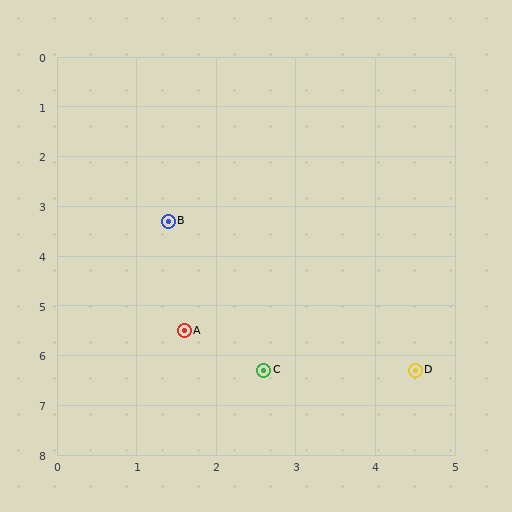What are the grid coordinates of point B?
Point B is at approximately (1.4, 3.3).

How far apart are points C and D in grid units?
Points C and D are about 1.9 grid units apart.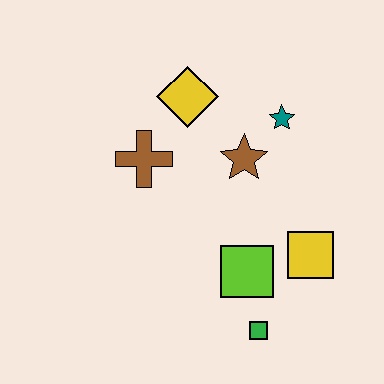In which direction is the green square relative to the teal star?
The green square is below the teal star.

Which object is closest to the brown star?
The teal star is closest to the brown star.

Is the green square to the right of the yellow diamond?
Yes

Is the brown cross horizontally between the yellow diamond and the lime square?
No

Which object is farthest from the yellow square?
The yellow diamond is farthest from the yellow square.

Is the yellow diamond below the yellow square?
No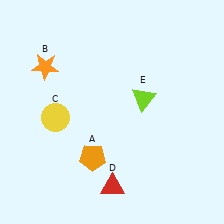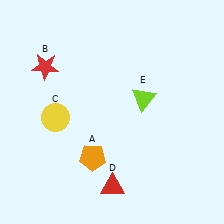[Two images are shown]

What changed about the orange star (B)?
In Image 1, B is orange. In Image 2, it changed to red.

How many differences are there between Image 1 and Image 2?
There is 1 difference between the two images.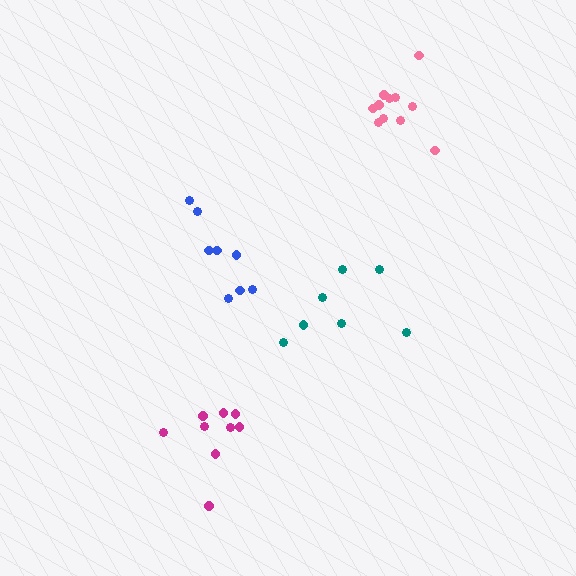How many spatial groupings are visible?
There are 4 spatial groupings.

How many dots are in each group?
Group 1: 9 dots, Group 2: 8 dots, Group 3: 7 dots, Group 4: 11 dots (35 total).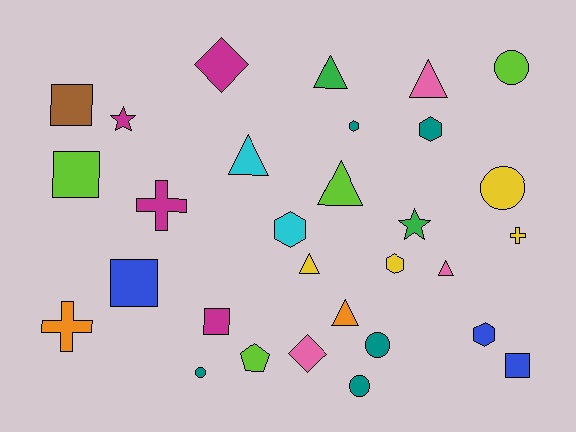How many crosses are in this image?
There are 3 crosses.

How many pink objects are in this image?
There are 3 pink objects.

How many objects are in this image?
There are 30 objects.